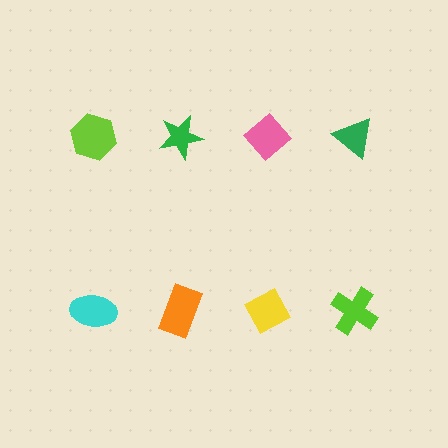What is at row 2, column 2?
An orange rectangle.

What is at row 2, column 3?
A yellow diamond.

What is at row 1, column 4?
A green triangle.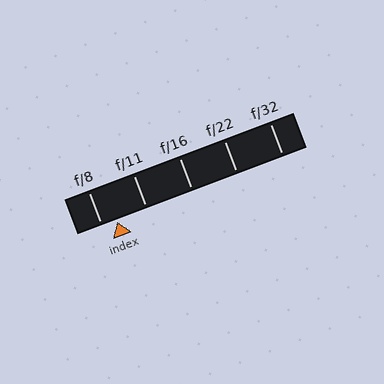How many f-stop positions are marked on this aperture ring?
There are 5 f-stop positions marked.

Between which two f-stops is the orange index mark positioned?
The index mark is between f/8 and f/11.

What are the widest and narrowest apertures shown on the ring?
The widest aperture shown is f/8 and the narrowest is f/32.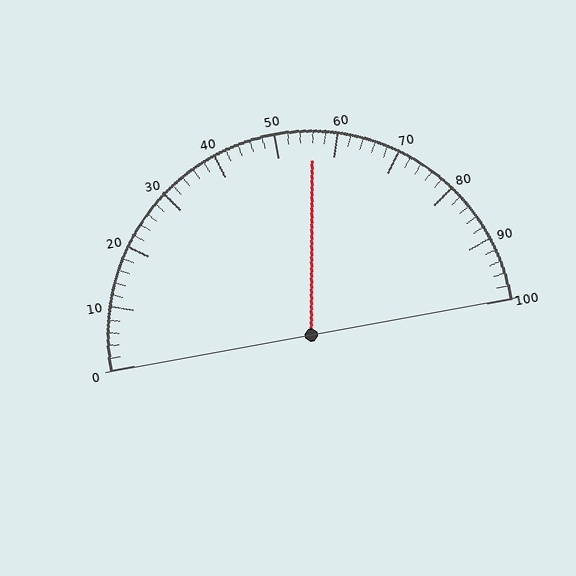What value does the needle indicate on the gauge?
The needle indicates approximately 56.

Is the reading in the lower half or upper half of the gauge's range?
The reading is in the upper half of the range (0 to 100).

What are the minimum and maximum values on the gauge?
The gauge ranges from 0 to 100.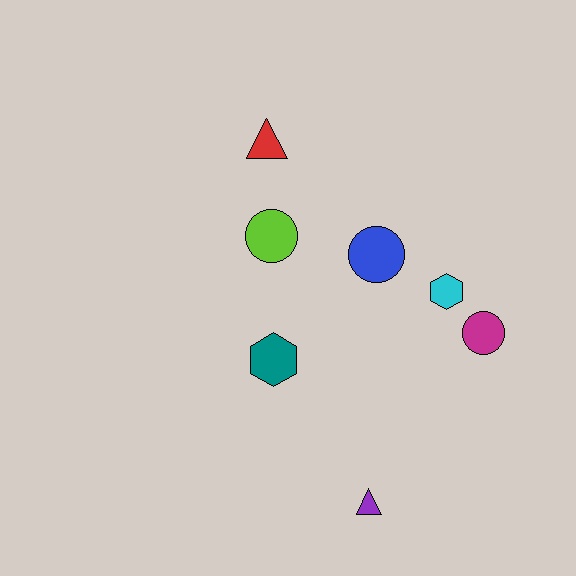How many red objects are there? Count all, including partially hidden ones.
There is 1 red object.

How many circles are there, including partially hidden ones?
There are 3 circles.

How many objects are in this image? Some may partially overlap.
There are 7 objects.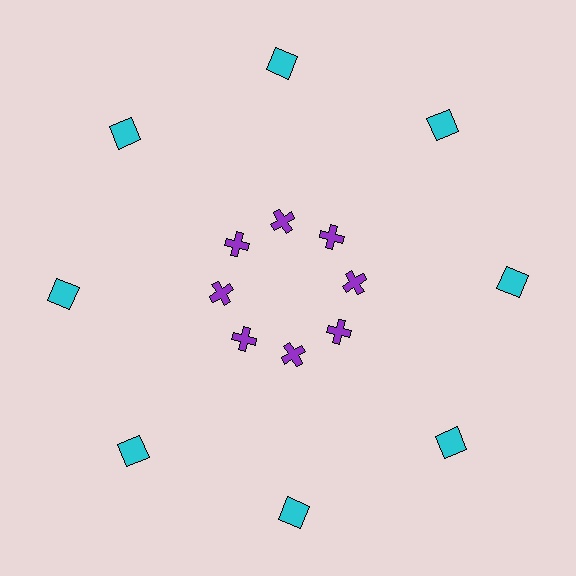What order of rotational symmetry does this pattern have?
This pattern has 8-fold rotational symmetry.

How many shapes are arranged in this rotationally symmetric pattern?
There are 16 shapes, arranged in 8 groups of 2.